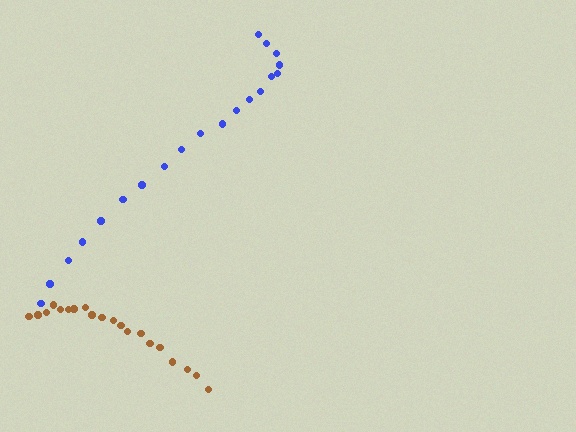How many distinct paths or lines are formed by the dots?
There are 2 distinct paths.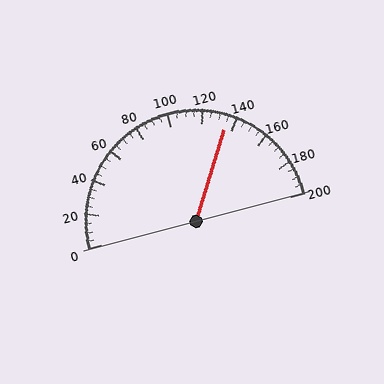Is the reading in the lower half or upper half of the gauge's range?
The reading is in the upper half of the range (0 to 200).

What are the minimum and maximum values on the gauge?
The gauge ranges from 0 to 200.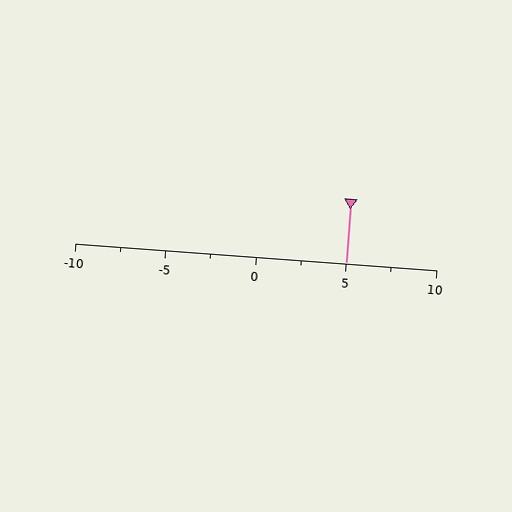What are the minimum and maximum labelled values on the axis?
The axis runs from -10 to 10.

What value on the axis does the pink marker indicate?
The marker indicates approximately 5.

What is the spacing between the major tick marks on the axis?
The major ticks are spaced 5 apart.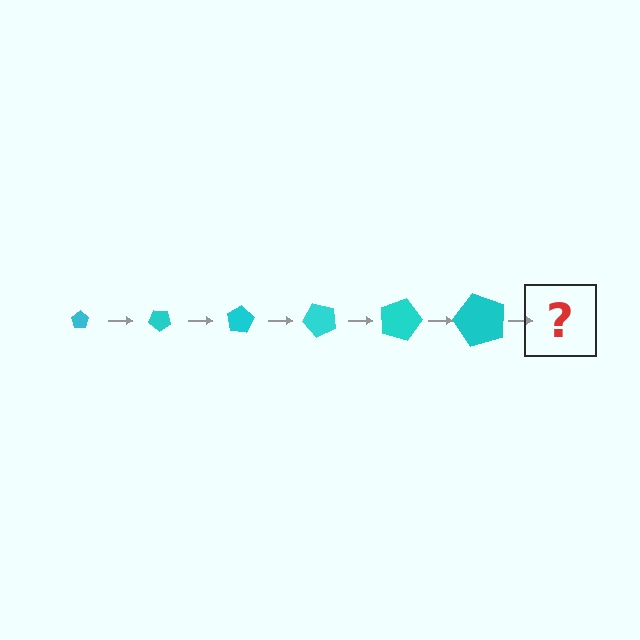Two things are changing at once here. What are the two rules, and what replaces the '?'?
The two rules are that the pentagon grows larger each step and it rotates 40 degrees each step. The '?' should be a pentagon, larger than the previous one and rotated 240 degrees from the start.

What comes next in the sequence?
The next element should be a pentagon, larger than the previous one and rotated 240 degrees from the start.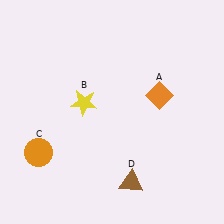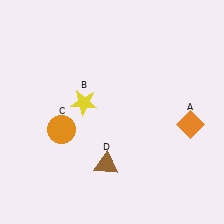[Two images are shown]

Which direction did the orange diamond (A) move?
The orange diamond (A) moved right.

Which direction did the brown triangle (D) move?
The brown triangle (D) moved left.